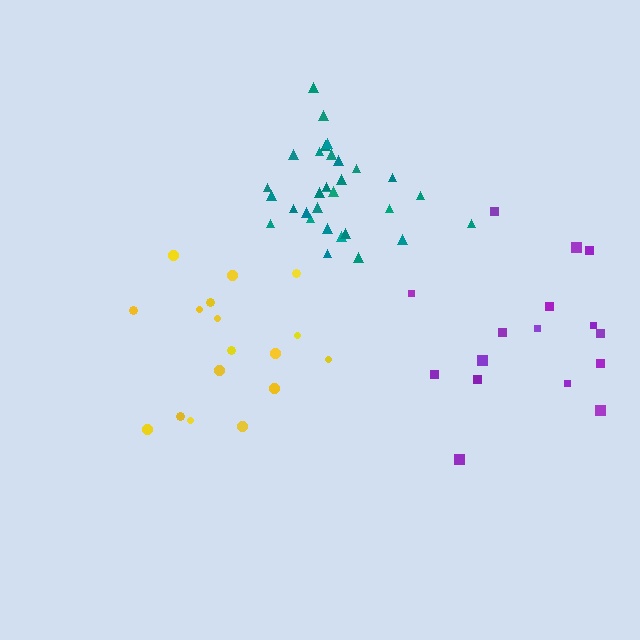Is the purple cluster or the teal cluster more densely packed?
Teal.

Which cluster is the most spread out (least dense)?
Purple.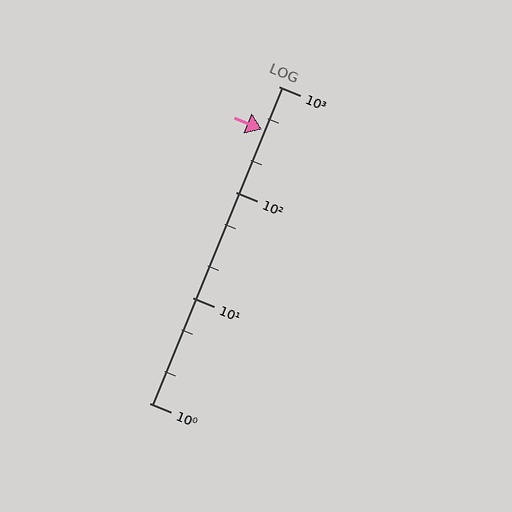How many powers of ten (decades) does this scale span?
The scale spans 3 decades, from 1 to 1000.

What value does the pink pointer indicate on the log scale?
The pointer indicates approximately 390.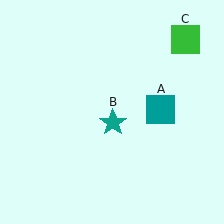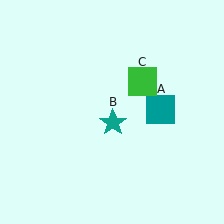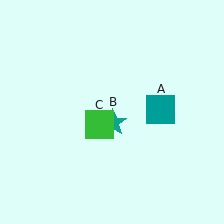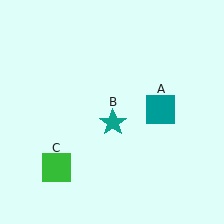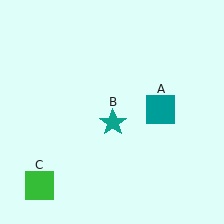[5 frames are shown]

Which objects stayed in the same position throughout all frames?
Teal square (object A) and teal star (object B) remained stationary.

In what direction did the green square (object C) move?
The green square (object C) moved down and to the left.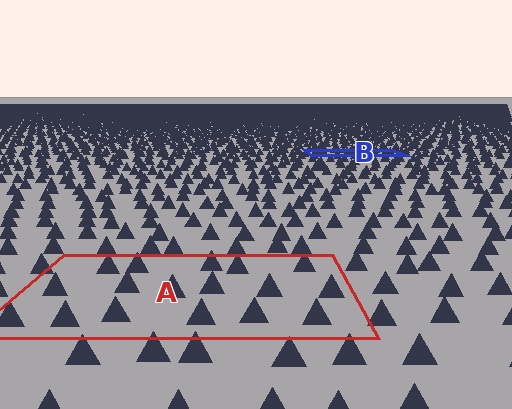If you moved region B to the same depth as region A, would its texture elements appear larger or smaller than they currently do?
They would appear larger. At a closer depth, the same texture elements are projected at a bigger on-screen size.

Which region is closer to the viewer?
Region A is closer. The texture elements there are larger and more spread out.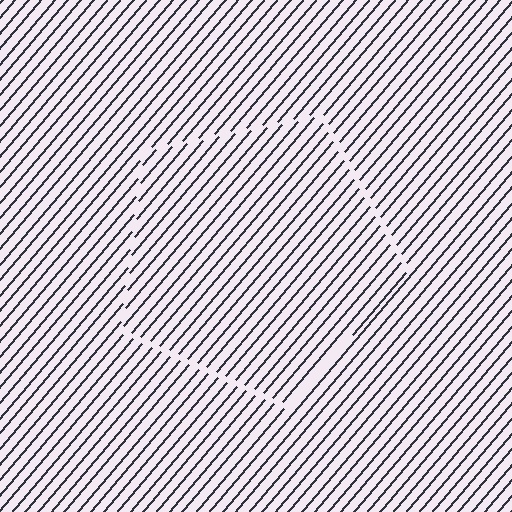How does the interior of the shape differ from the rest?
The interior of the shape contains the same grating, shifted by half a period — the contour is defined by the phase discontinuity where line-ends from the inner and outer gratings abut.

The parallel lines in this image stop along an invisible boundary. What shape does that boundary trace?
An illusory pentagon. The interior of the shape contains the same grating, shifted by half a period — the contour is defined by the phase discontinuity where line-ends from the inner and outer gratings abut.